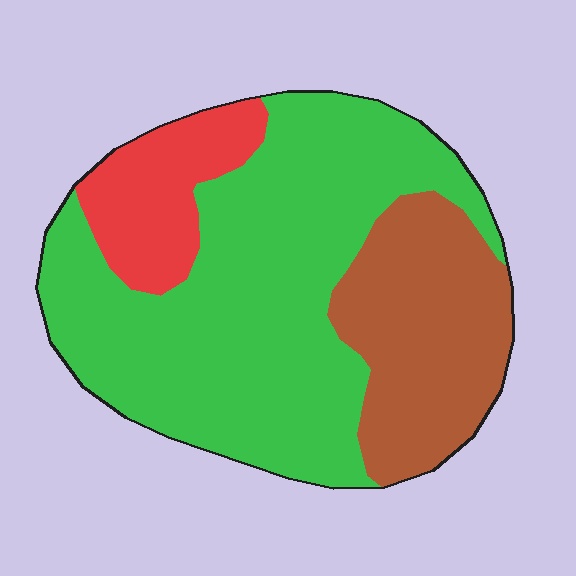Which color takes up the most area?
Green, at roughly 60%.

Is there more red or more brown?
Brown.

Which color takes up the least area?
Red, at roughly 15%.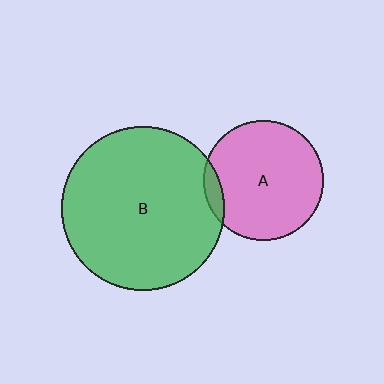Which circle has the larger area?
Circle B (green).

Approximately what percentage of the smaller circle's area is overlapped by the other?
Approximately 10%.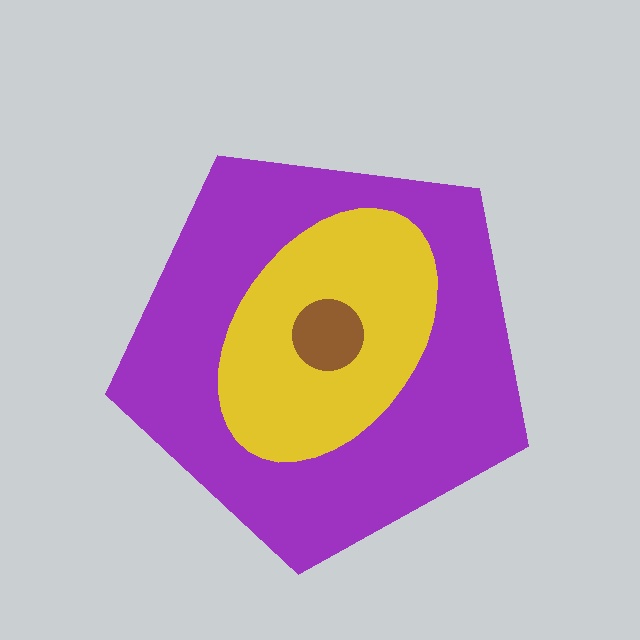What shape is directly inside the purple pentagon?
The yellow ellipse.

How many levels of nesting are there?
3.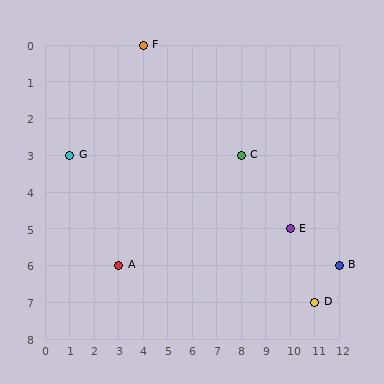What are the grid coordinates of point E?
Point E is at grid coordinates (10, 5).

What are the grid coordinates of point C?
Point C is at grid coordinates (8, 3).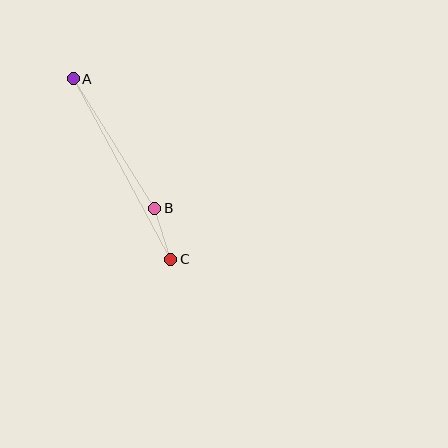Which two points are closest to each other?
Points B and C are closest to each other.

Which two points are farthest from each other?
Points A and C are farthest from each other.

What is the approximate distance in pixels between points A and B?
The distance between A and B is approximately 153 pixels.